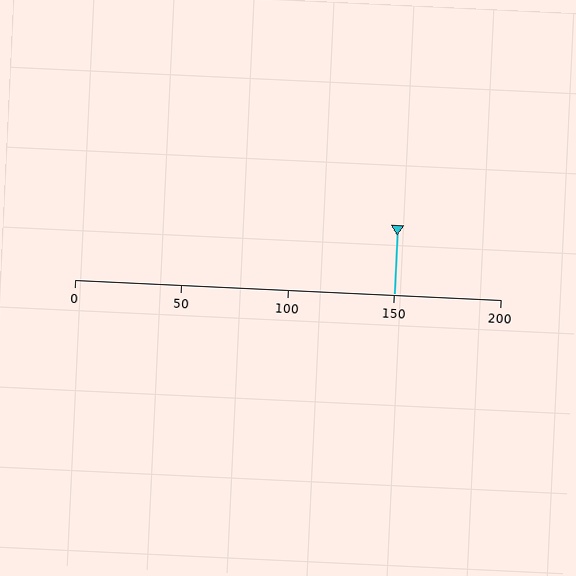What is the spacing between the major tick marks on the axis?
The major ticks are spaced 50 apart.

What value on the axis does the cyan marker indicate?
The marker indicates approximately 150.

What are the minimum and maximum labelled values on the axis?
The axis runs from 0 to 200.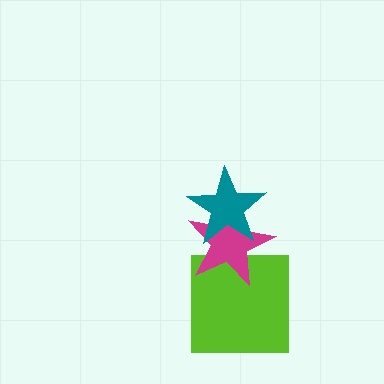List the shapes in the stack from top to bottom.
From top to bottom: the teal star, the magenta star, the lime square.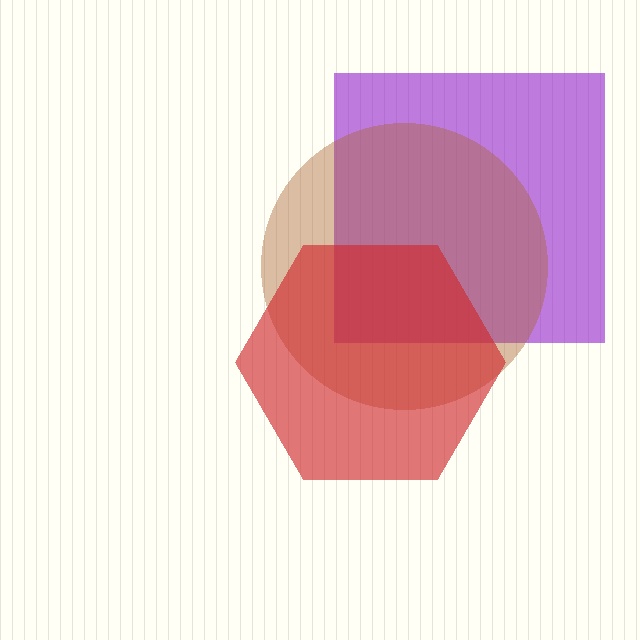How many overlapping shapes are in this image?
There are 3 overlapping shapes in the image.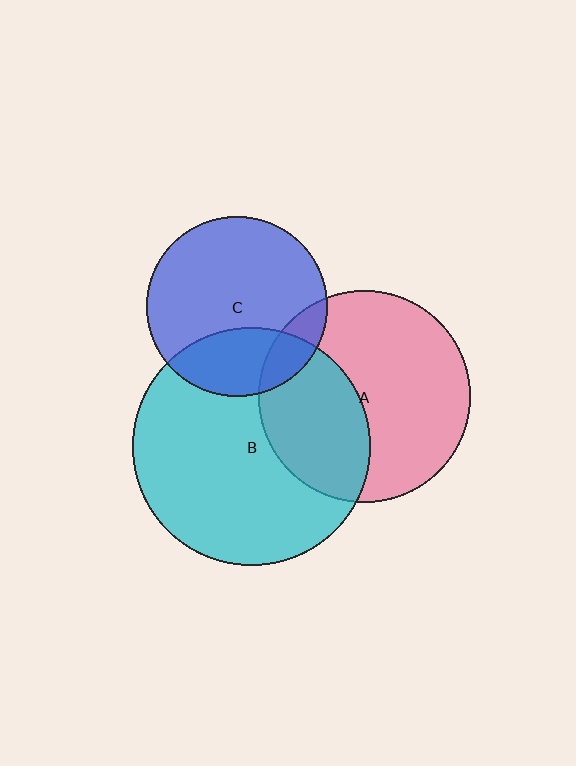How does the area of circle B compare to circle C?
Approximately 1.7 times.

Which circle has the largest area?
Circle B (cyan).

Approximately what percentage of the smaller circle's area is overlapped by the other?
Approximately 40%.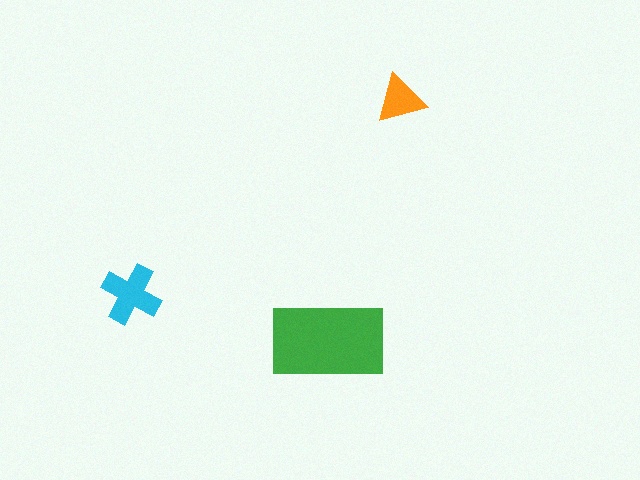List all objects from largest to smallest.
The green rectangle, the cyan cross, the orange triangle.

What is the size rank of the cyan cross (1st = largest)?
2nd.